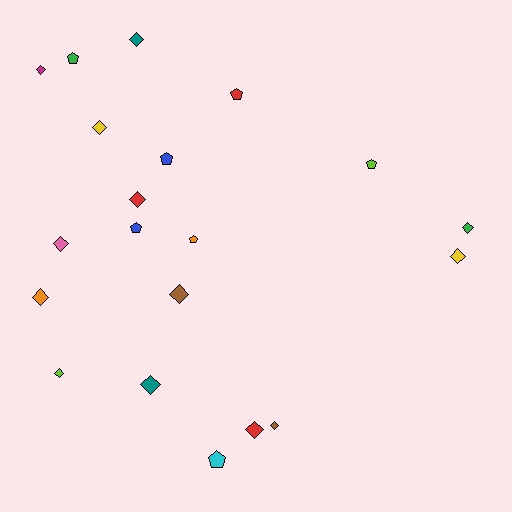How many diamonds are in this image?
There are 13 diamonds.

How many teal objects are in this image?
There are 2 teal objects.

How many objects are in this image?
There are 20 objects.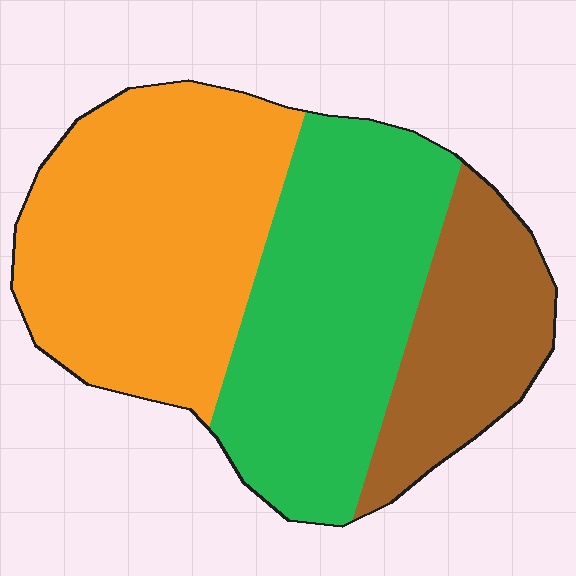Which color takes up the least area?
Brown, at roughly 20%.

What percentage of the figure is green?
Green takes up between a quarter and a half of the figure.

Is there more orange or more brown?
Orange.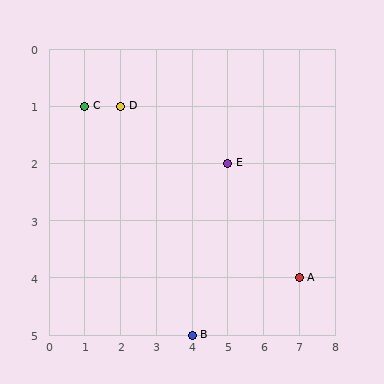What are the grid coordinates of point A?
Point A is at grid coordinates (7, 4).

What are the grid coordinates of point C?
Point C is at grid coordinates (1, 1).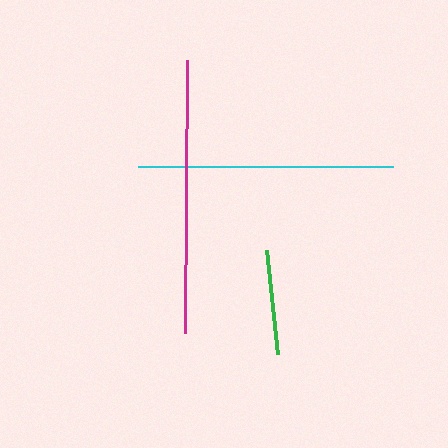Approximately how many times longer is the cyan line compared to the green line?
The cyan line is approximately 2.5 times the length of the green line.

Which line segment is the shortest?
The green line is the shortest at approximately 104 pixels.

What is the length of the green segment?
The green segment is approximately 104 pixels long.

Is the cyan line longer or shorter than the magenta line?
The magenta line is longer than the cyan line.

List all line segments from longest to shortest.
From longest to shortest: magenta, cyan, green.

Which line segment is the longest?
The magenta line is the longest at approximately 273 pixels.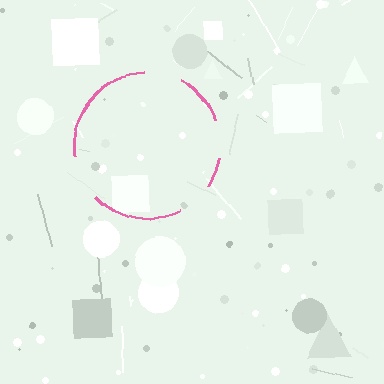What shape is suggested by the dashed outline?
The dashed outline suggests a circle.